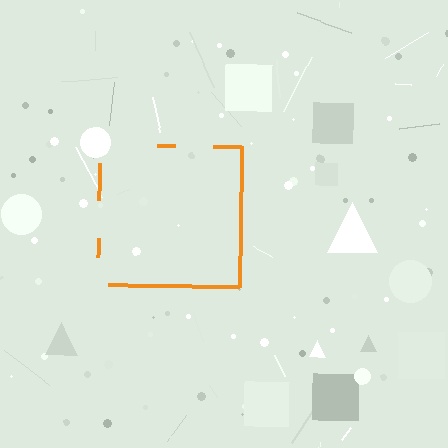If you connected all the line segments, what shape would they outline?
They would outline a square.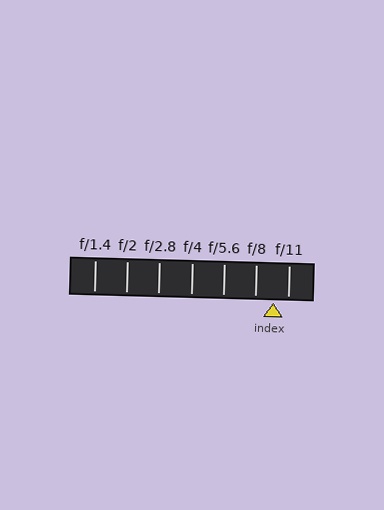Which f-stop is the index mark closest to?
The index mark is closest to f/11.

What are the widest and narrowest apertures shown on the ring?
The widest aperture shown is f/1.4 and the narrowest is f/11.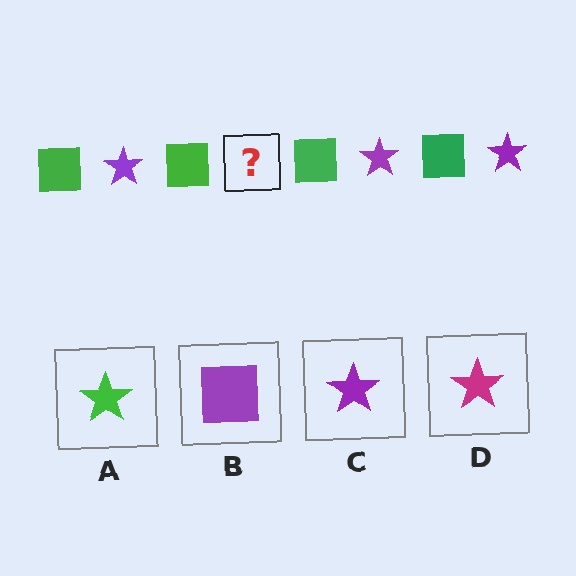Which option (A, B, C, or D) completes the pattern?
C.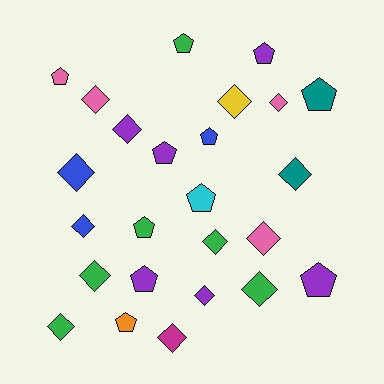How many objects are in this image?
There are 25 objects.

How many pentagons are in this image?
There are 11 pentagons.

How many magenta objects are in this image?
There is 1 magenta object.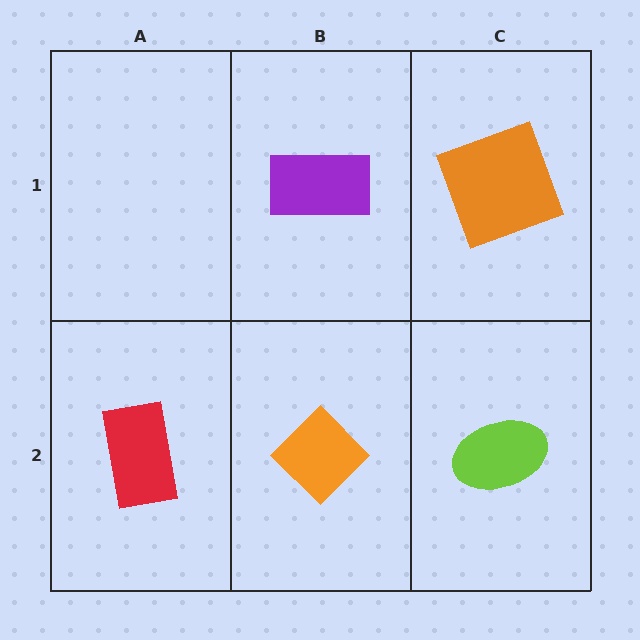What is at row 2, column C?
A lime ellipse.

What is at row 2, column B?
An orange diamond.